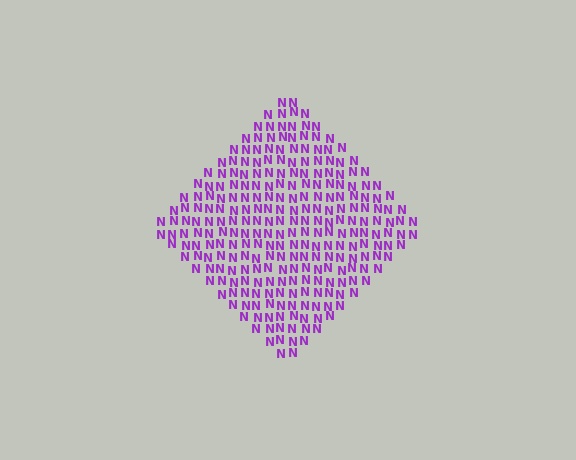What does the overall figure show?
The overall figure shows a diamond.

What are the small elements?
The small elements are letter N's.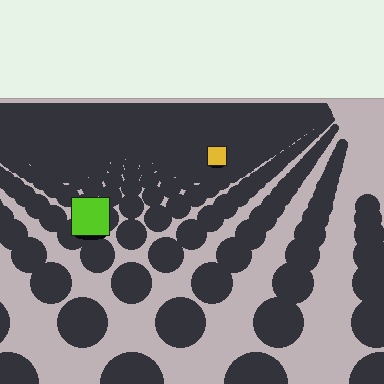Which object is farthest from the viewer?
The yellow square is farthest from the viewer. It appears smaller and the ground texture around it is denser.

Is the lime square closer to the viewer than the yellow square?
Yes. The lime square is closer — you can tell from the texture gradient: the ground texture is coarser near it.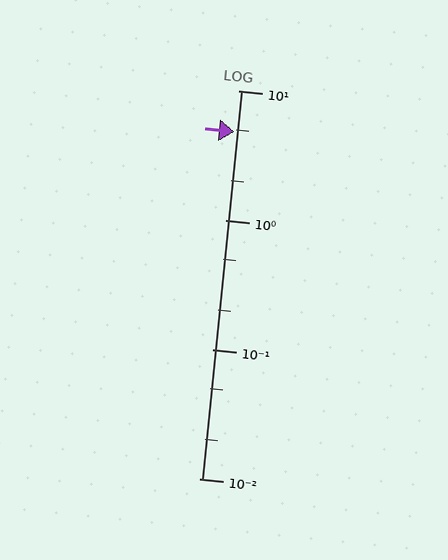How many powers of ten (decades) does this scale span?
The scale spans 3 decades, from 0.01 to 10.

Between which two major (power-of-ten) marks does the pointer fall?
The pointer is between 1 and 10.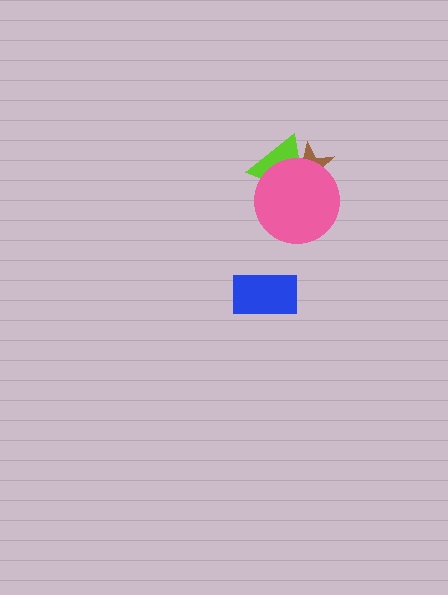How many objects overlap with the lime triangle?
2 objects overlap with the lime triangle.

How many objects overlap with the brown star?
2 objects overlap with the brown star.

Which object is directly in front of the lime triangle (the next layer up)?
The brown star is directly in front of the lime triangle.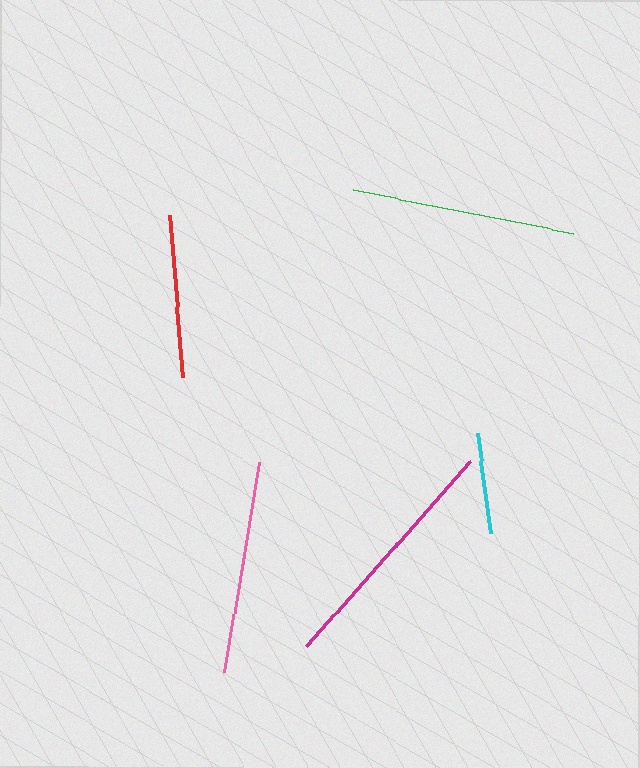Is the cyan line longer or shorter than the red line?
The red line is longer than the cyan line.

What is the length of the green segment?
The green segment is approximately 223 pixels long.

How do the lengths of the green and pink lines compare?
The green and pink lines are approximately the same length.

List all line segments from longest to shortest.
From longest to shortest: magenta, green, pink, red, cyan.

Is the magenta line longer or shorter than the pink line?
The magenta line is longer than the pink line.